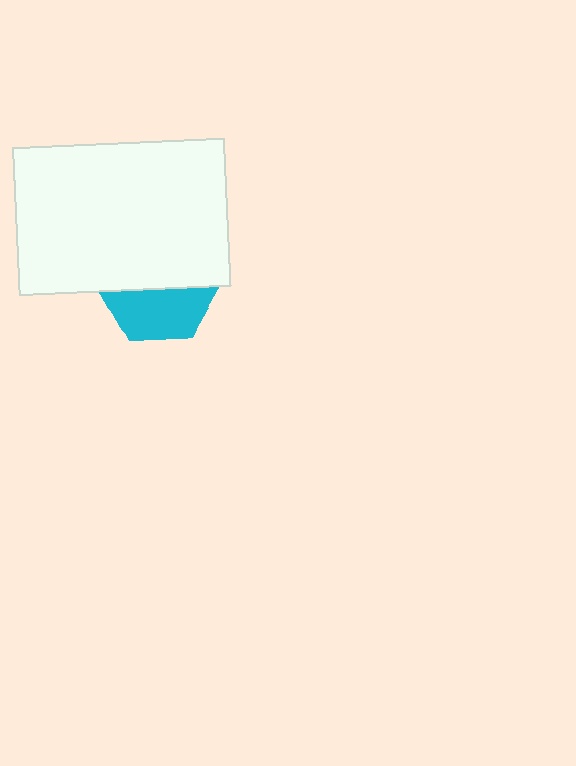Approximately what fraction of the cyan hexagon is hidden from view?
Roughly 55% of the cyan hexagon is hidden behind the white rectangle.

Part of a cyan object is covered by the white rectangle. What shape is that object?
It is a hexagon.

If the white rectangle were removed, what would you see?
You would see the complete cyan hexagon.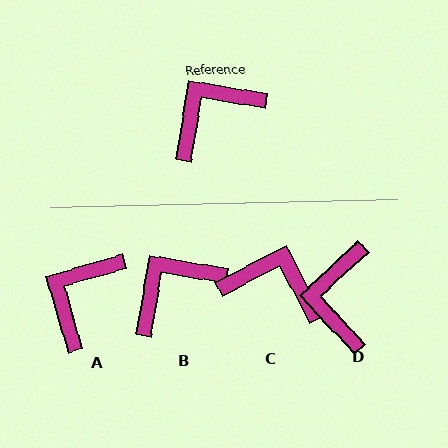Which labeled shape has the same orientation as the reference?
B.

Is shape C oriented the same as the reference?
No, it is off by about 53 degrees.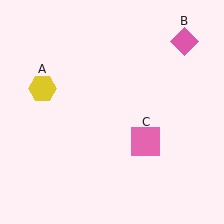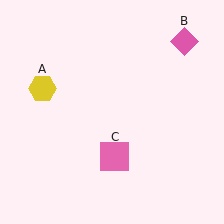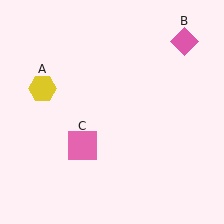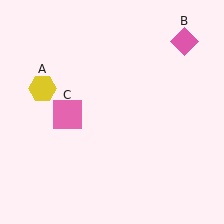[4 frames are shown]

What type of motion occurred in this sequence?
The pink square (object C) rotated clockwise around the center of the scene.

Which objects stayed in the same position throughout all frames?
Yellow hexagon (object A) and pink diamond (object B) remained stationary.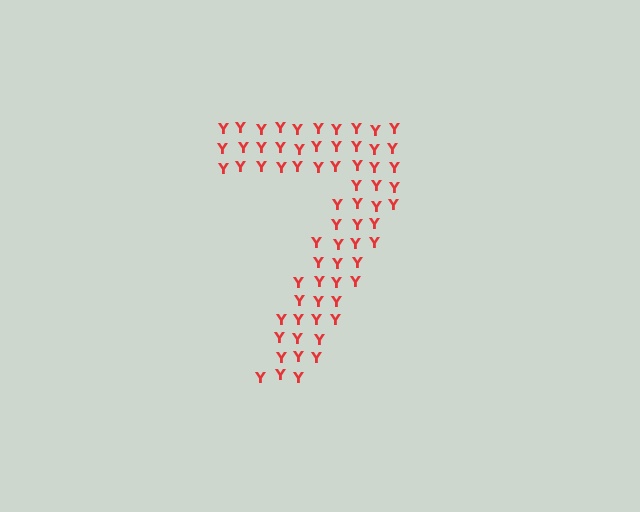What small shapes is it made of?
It is made of small letter Y's.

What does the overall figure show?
The overall figure shows the digit 7.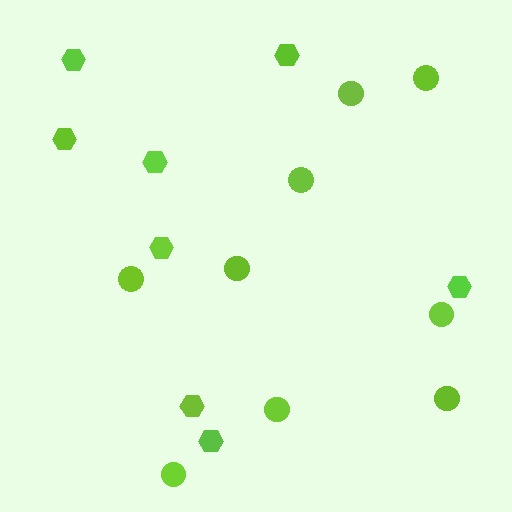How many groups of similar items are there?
There are 2 groups: one group of circles (9) and one group of hexagons (8).